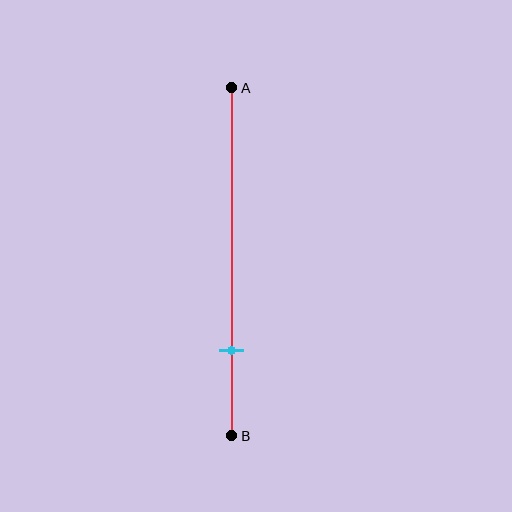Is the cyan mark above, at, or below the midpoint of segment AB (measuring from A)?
The cyan mark is below the midpoint of segment AB.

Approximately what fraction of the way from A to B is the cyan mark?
The cyan mark is approximately 75% of the way from A to B.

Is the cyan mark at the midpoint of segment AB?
No, the mark is at about 75% from A, not at the 50% midpoint.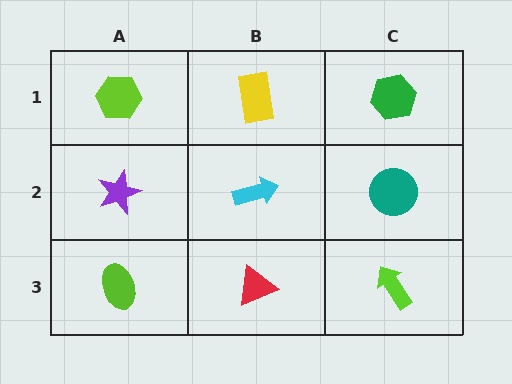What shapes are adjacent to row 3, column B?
A cyan arrow (row 2, column B), a lime ellipse (row 3, column A), a lime arrow (row 3, column C).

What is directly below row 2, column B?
A red triangle.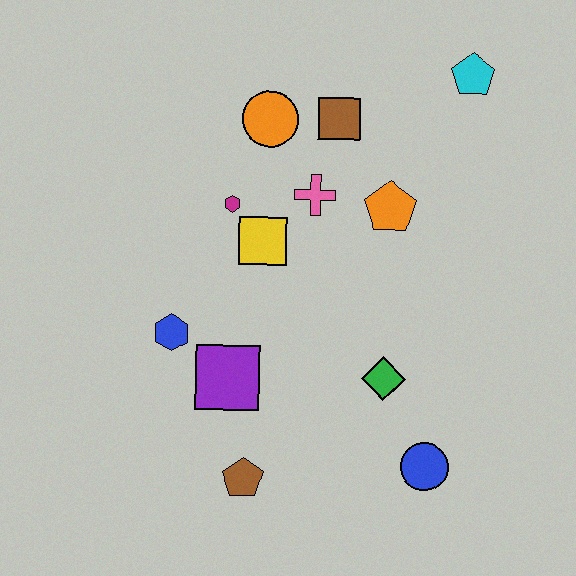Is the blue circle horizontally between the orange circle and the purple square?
No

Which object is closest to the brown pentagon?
The purple square is closest to the brown pentagon.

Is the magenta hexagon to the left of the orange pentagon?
Yes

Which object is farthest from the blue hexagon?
The cyan pentagon is farthest from the blue hexagon.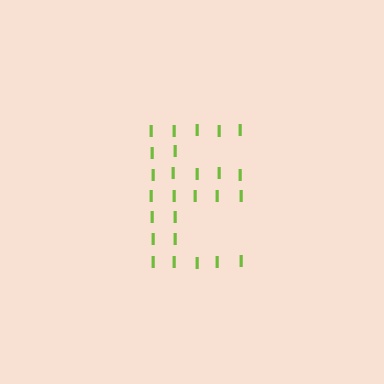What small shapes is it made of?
It is made of small letter I's.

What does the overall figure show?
The overall figure shows the letter E.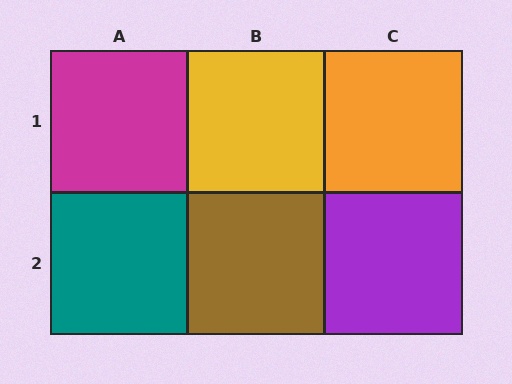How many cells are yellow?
1 cell is yellow.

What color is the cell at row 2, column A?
Teal.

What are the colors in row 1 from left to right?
Magenta, yellow, orange.